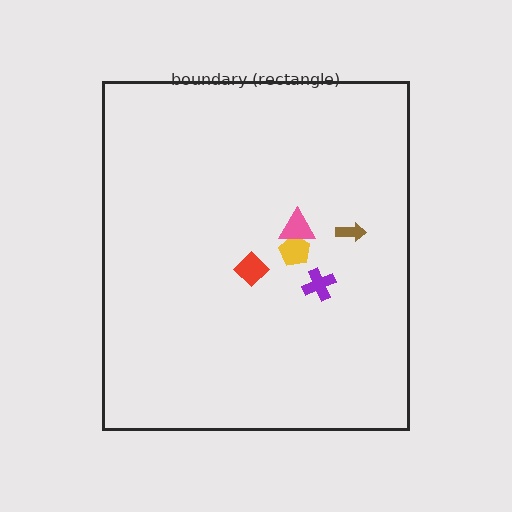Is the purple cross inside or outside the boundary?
Inside.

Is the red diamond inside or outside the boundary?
Inside.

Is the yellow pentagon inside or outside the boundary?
Inside.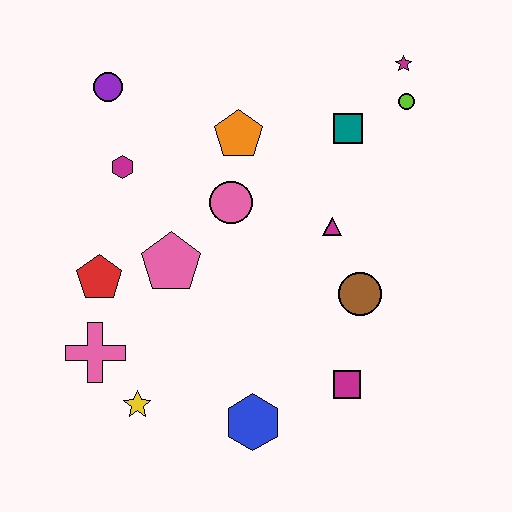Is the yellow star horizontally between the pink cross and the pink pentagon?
Yes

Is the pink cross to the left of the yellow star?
Yes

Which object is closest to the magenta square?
The brown circle is closest to the magenta square.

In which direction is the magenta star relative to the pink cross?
The magenta star is to the right of the pink cross.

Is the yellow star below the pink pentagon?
Yes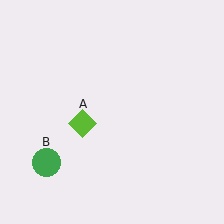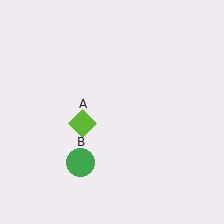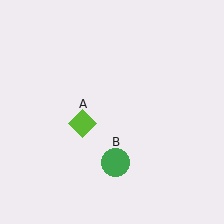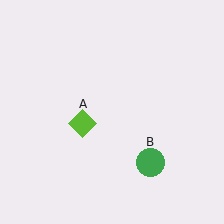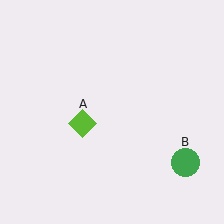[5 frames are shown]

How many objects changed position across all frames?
1 object changed position: green circle (object B).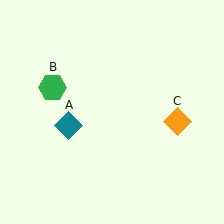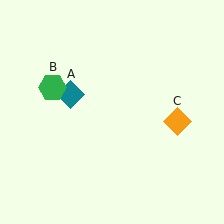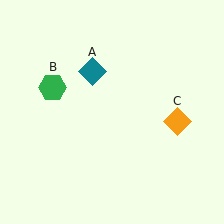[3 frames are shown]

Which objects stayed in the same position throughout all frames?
Green hexagon (object B) and orange diamond (object C) remained stationary.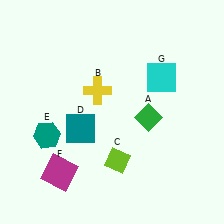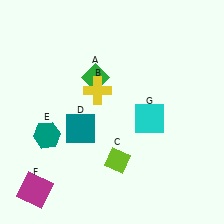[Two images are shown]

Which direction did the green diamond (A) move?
The green diamond (A) moved left.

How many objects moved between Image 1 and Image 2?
3 objects moved between the two images.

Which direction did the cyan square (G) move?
The cyan square (G) moved down.